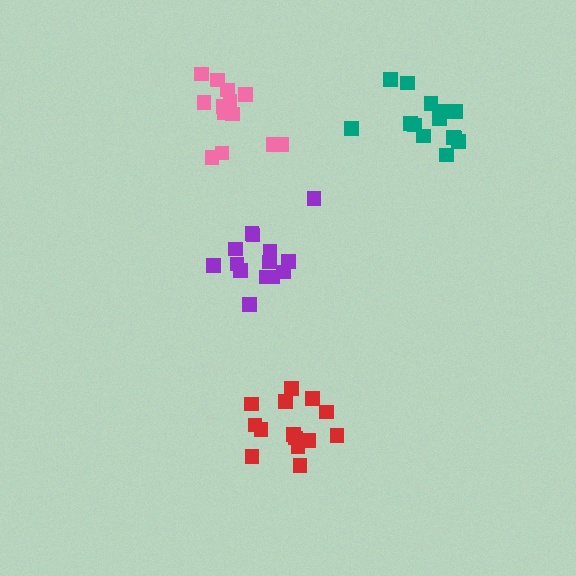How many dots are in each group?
Group 1: 13 dots, Group 2: 15 dots, Group 3: 14 dots, Group 4: 14 dots (56 total).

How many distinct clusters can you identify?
There are 4 distinct clusters.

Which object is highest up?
The pink cluster is topmost.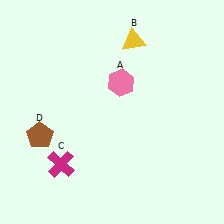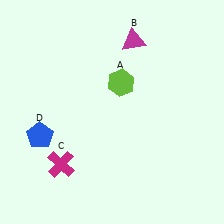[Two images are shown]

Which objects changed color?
A changed from pink to lime. B changed from yellow to magenta. D changed from brown to blue.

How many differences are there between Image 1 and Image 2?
There are 3 differences between the two images.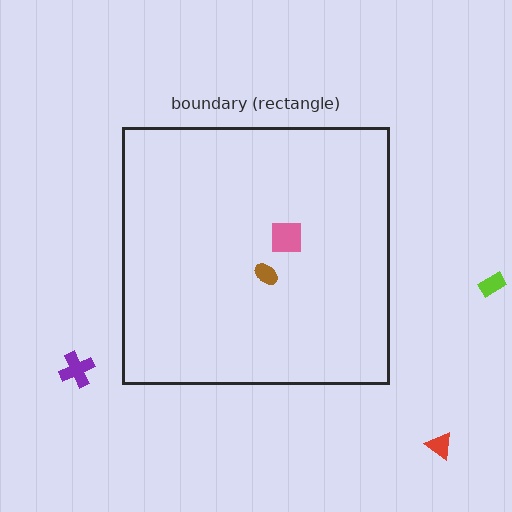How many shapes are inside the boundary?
2 inside, 3 outside.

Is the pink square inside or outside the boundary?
Inside.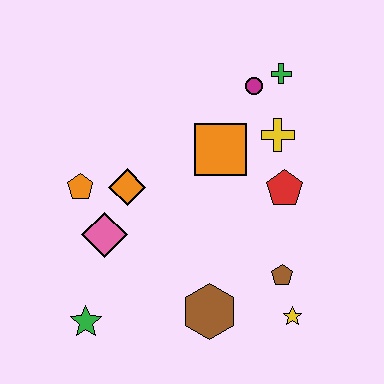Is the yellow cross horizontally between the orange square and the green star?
No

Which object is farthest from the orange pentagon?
The yellow star is farthest from the orange pentagon.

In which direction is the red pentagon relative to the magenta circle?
The red pentagon is below the magenta circle.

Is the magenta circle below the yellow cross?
No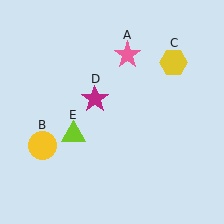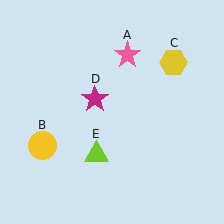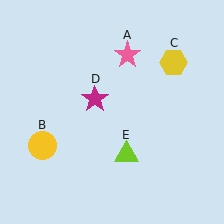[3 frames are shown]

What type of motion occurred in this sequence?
The lime triangle (object E) rotated counterclockwise around the center of the scene.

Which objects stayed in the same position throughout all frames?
Pink star (object A) and yellow circle (object B) and yellow hexagon (object C) and magenta star (object D) remained stationary.